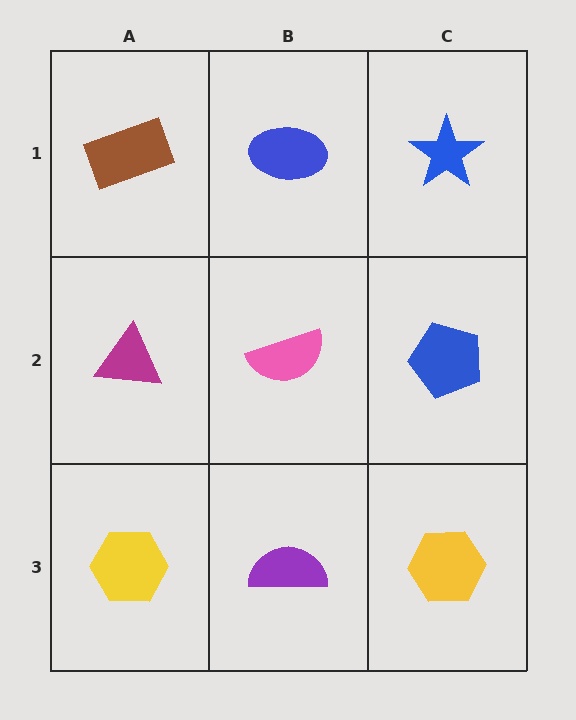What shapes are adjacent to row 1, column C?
A blue pentagon (row 2, column C), a blue ellipse (row 1, column B).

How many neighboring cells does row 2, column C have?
3.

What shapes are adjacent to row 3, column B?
A pink semicircle (row 2, column B), a yellow hexagon (row 3, column A), a yellow hexagon (row 3, column C).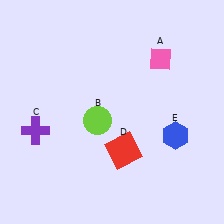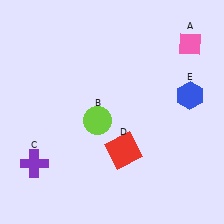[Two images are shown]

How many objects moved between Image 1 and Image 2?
3 objects moved between the two images.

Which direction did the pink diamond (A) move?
The pink diamond (A) moved right.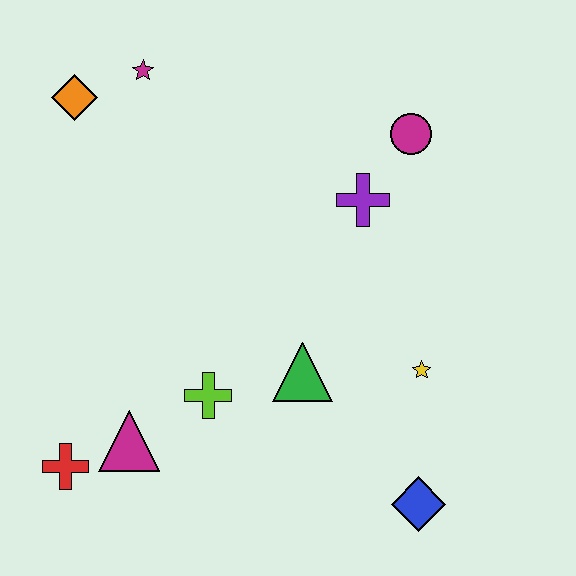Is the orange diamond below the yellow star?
No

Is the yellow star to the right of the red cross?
Yes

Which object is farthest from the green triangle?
The orange diamond is farthest from the green triangle.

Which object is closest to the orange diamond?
The magenta star is closest to the orange diamond.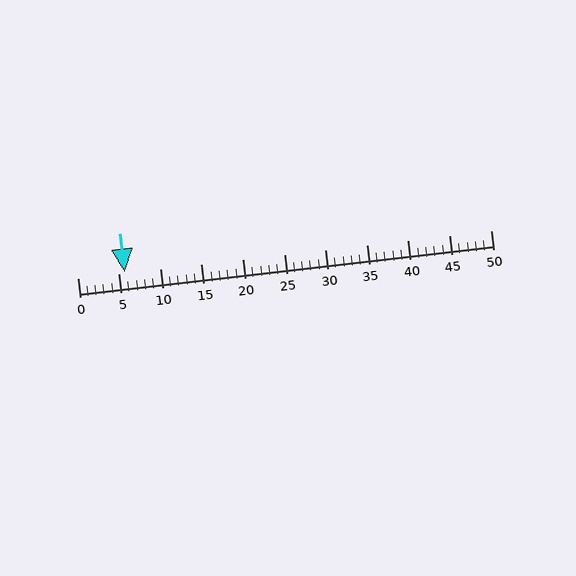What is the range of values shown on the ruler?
The ruler shows values from 0 to 50.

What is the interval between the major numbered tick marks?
The major tick marks are spaced 5 units apart.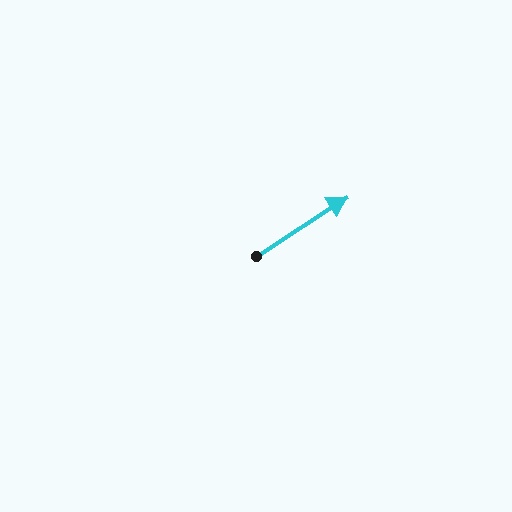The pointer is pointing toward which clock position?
Roughly 2 o'clock.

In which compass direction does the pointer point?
Northeast.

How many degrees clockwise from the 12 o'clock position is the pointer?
Approximately 57 degrees.